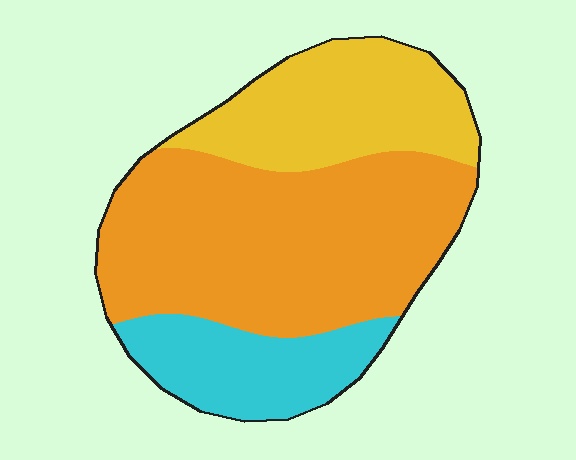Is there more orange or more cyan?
Orange.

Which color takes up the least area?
Cyan, at roughly 20%.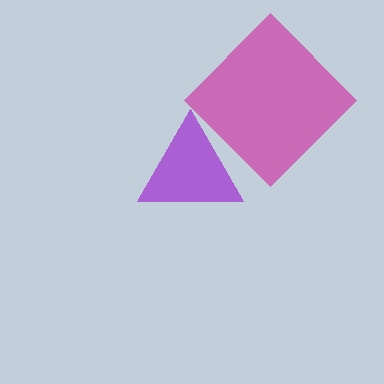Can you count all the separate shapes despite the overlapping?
Yes, there are 2 separate shapes.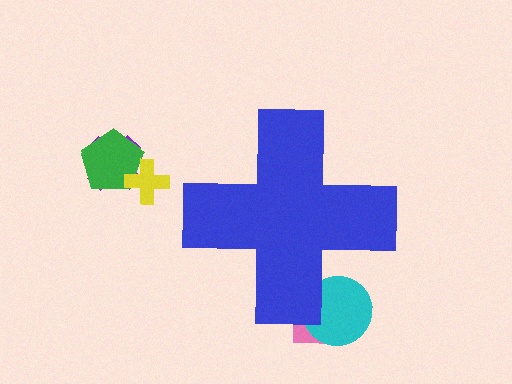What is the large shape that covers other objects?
A blue cross.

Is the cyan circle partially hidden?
Yes, the cyan circle is partially hidden behind the blue cross.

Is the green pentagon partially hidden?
No, the green pentagon is fully visible.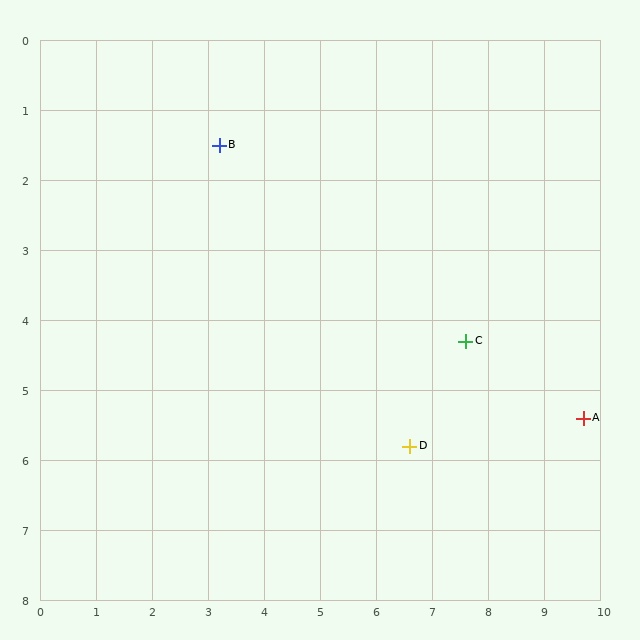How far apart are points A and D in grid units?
Points A and D are about 3.1 grid units apart.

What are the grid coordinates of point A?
Point A is at approximately (9.7, 5.4).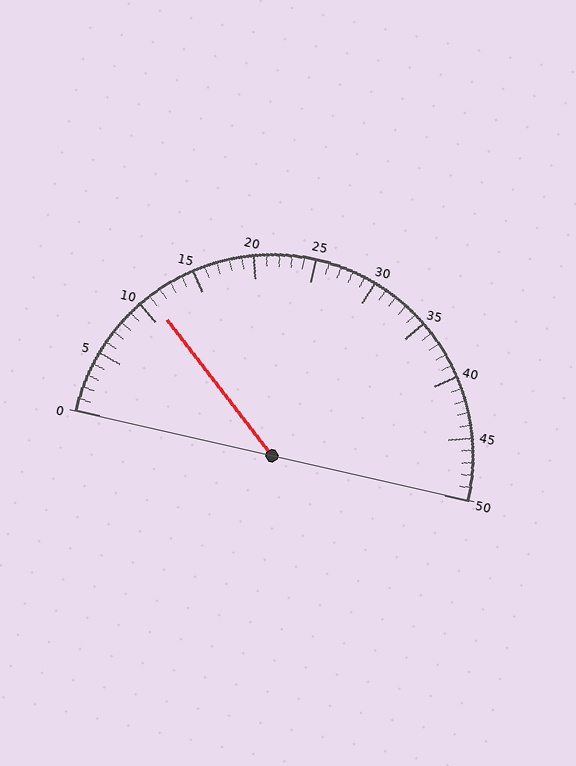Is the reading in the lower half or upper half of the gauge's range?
The reading is in the lower half of the range (0 to 50).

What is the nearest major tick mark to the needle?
The nearest major tick mark is 10.